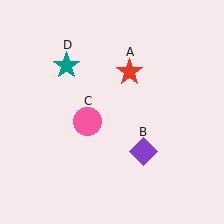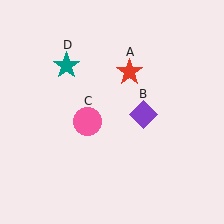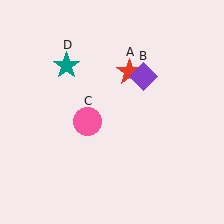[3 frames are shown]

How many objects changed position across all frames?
1 object changed position: purple diamond (object B).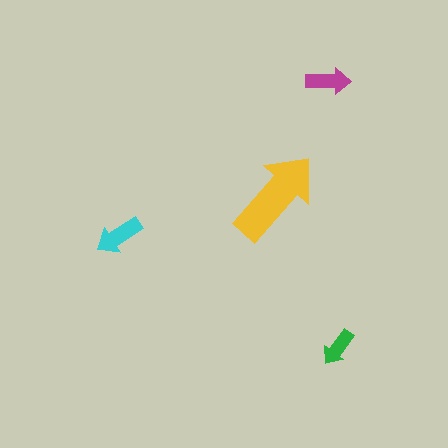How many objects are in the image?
There are 4 objects in the image.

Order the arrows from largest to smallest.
the yellow one, the cyan one, the magenta one, the green one.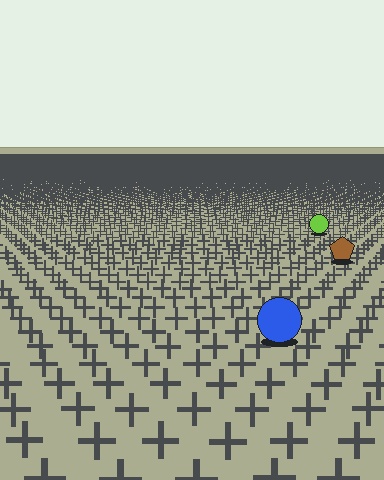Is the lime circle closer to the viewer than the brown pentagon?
No. The brown pentagon is closer — you can tell from the texture gradient: the ground texture is coarser near it.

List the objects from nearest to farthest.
From nearest to farthest: the blue circle, the brown pentagon, the lime circle.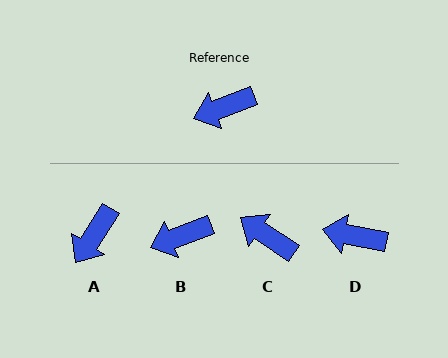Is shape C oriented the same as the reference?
No, it is off by about 55 degrees.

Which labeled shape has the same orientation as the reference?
B.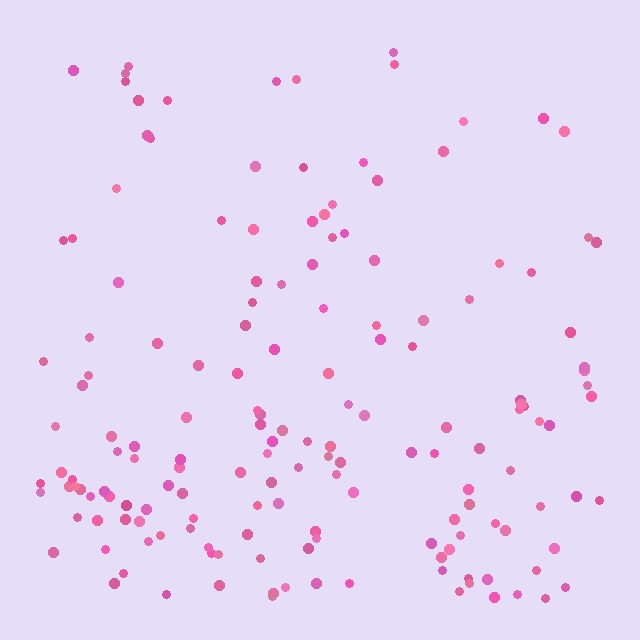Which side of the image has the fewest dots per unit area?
The top.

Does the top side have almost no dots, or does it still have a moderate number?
Still a moderate number, just noticeably fewer than the bottom.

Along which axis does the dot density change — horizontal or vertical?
Vertical.